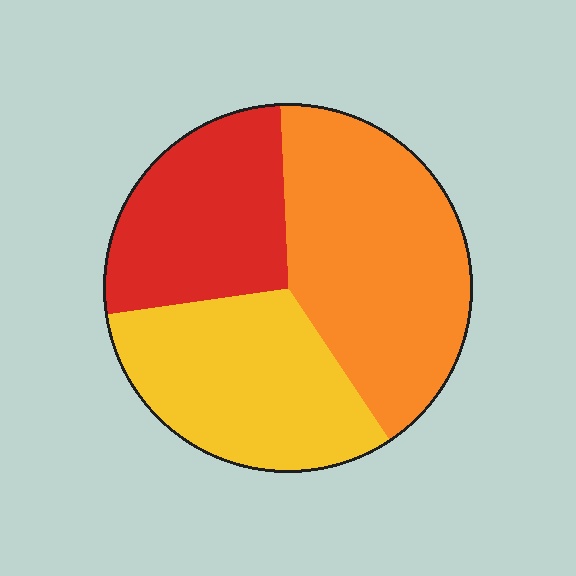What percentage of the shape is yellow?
Yellow takes up between a sixth and a third of the shape.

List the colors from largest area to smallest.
From largest to smallest: orange, yellow, red.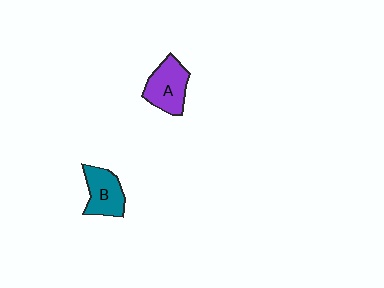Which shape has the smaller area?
Shape B (teal).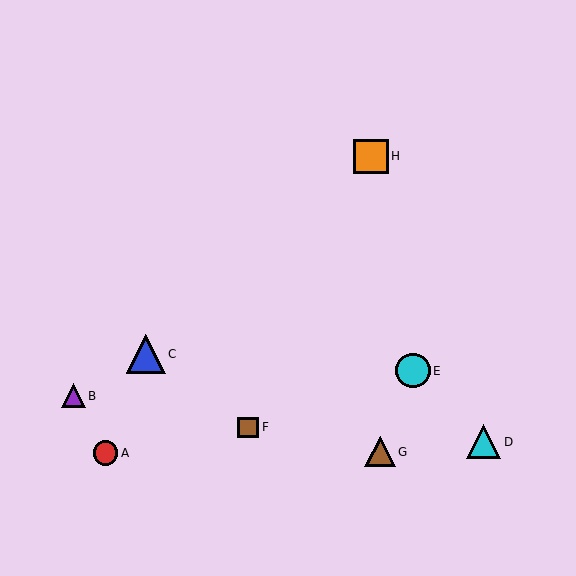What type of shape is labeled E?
Shape E is a cyan circle.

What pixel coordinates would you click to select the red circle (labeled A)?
Click at (105, 453) to select the red circle A.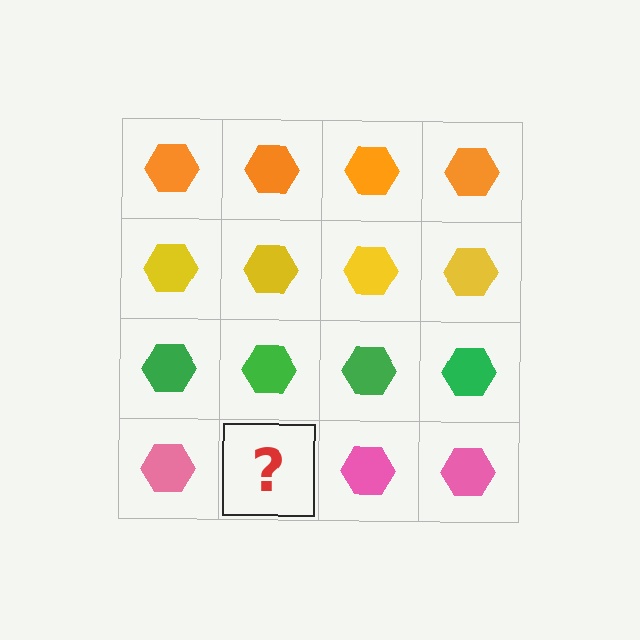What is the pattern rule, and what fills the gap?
The rule is that each row has a consistent color. The gap should be filled with a pink hexagon.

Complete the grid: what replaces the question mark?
The question mark should be replaced with a pink hexagon.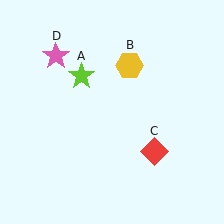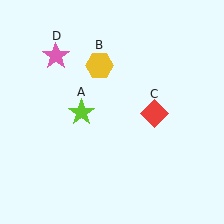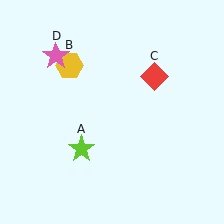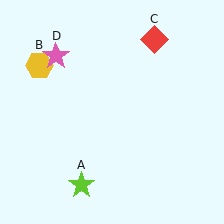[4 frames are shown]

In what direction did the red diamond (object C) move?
The red diamond (object C) moved up.